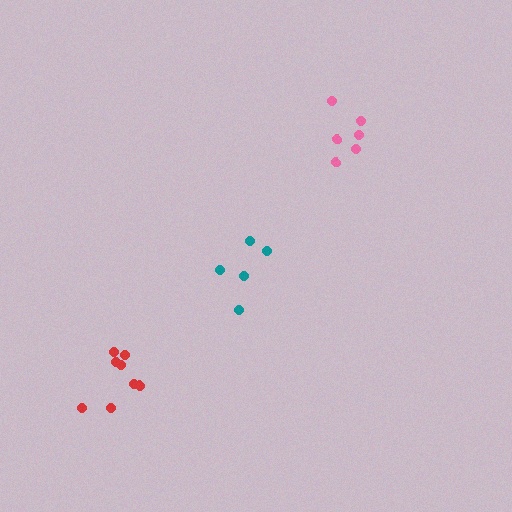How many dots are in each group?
Group 1: 5 dots, Group 2: 9 dots, Group 3: 6 dots (20 total).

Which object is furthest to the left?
The red cluster is leftmost.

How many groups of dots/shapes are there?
There are 3 groups.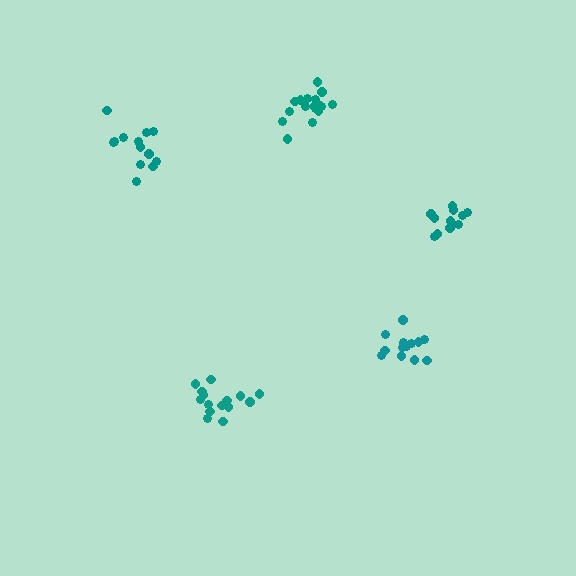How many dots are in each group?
Group 1: 13 dots, Group 2: 17 dots, Group 3: 13 dots, Group 4: 15 dots, Group 5: 12 dots (70 total).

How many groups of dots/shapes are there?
There are 5 groups.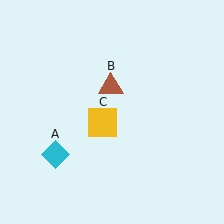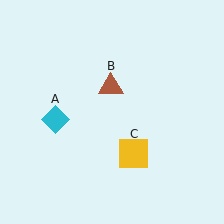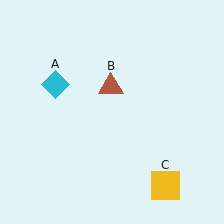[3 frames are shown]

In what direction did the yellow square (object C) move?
The yellow square (object C) moved down and to the right.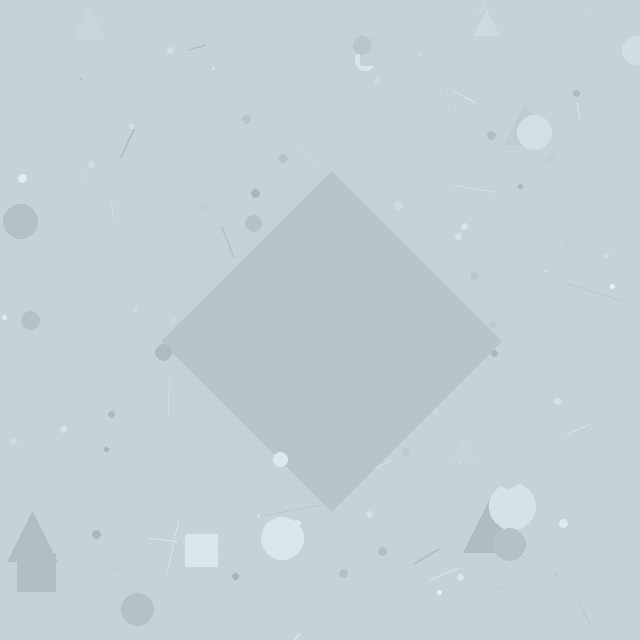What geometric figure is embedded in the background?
A diamond is embedded in the background.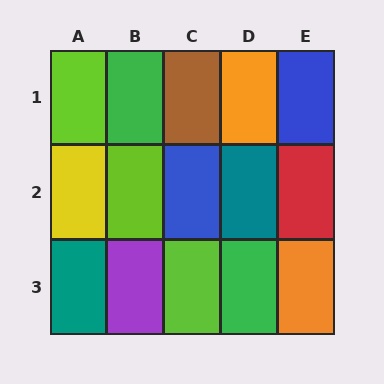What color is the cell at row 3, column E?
Orange.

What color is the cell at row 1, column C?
Brown.